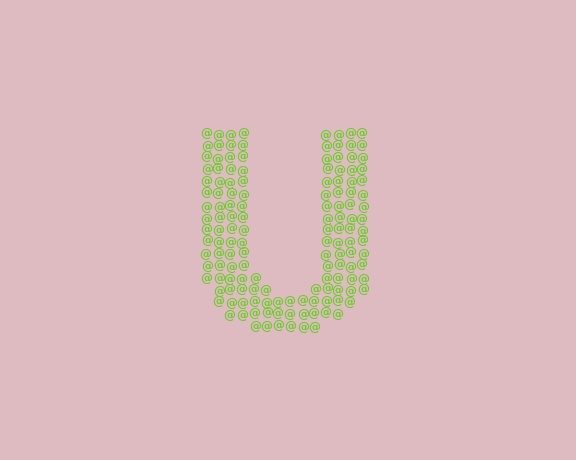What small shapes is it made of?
It is made of small at signs.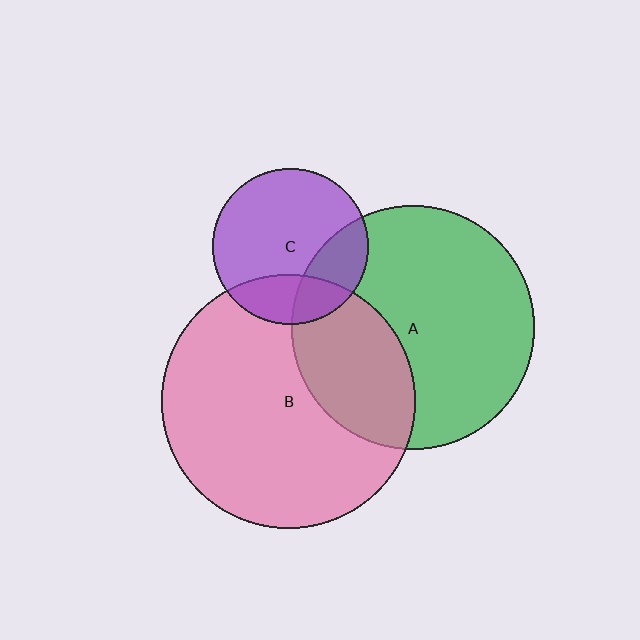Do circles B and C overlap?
Yes.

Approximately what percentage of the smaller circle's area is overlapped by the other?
Approximately 25%.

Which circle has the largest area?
Circle B (pink).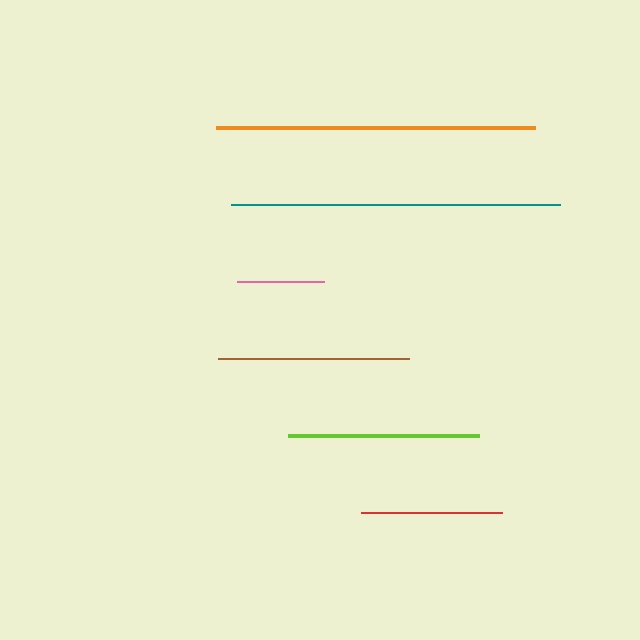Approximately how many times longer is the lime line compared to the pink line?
The lime line is approximately 2.2 times the length of the pink line.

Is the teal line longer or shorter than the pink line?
The teal line is longer than the pink line.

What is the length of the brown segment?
The brown segment is approximately 191 pixels long.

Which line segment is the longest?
The teal line is the longest at approximately 329 pixels.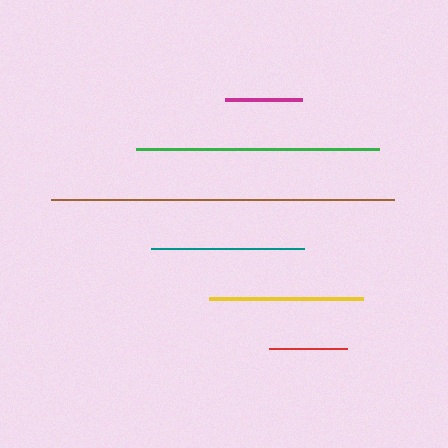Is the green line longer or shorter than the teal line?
The green line is longer than the teal line.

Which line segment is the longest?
The brown line is the longest at approximately 343 pixels.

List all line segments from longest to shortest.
From longest to shortest: brown, green, yellow, teal, red, magenta.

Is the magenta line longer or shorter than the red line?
The red line is longer than the magenta line.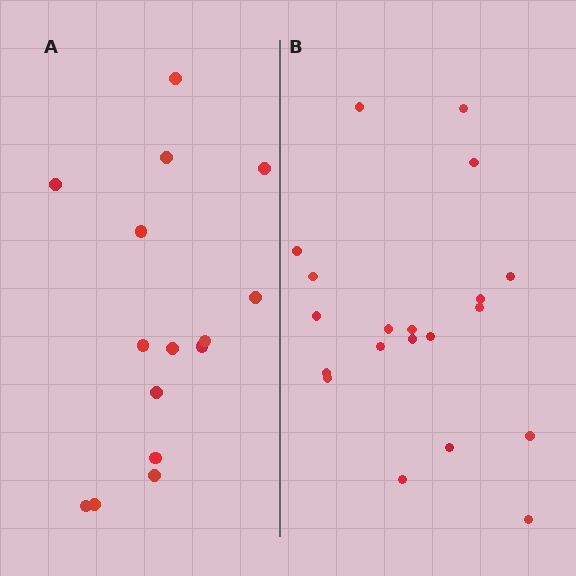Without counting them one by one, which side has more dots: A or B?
Region B (the right region) has more dots.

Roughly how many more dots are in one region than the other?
Region B has about 5 more dots than region A.